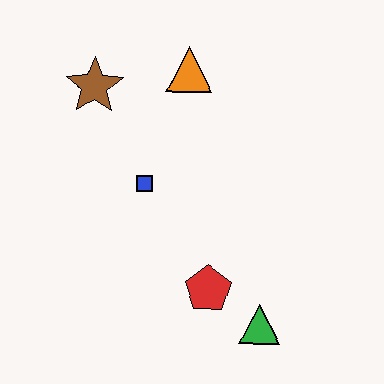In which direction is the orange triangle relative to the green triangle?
The orange triangle is above the green triangle.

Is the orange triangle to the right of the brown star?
Yes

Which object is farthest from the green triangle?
The brown star is farthest from the green triangle.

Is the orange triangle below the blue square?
No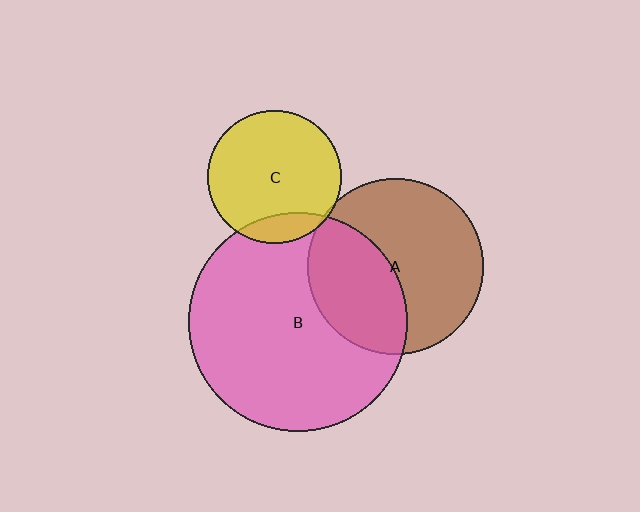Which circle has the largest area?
Circle B (pink).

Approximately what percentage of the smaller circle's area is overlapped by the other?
Approximately 5%.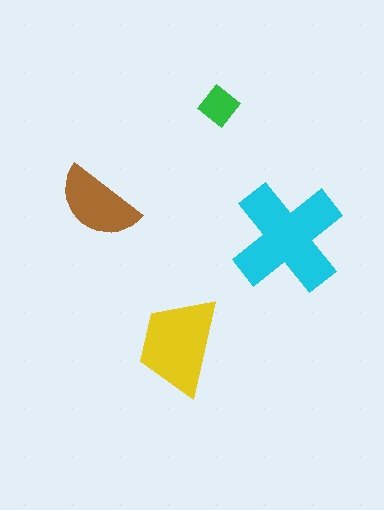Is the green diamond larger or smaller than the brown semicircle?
Smaller.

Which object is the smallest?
The green diamond.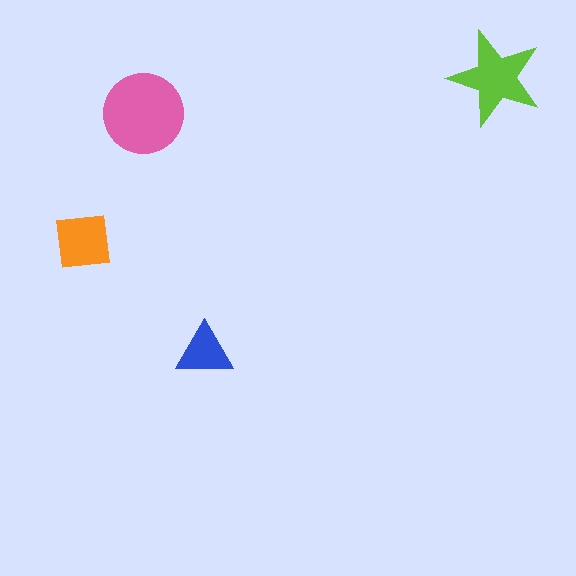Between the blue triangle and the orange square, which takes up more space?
The orange square.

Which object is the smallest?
The blue triangle.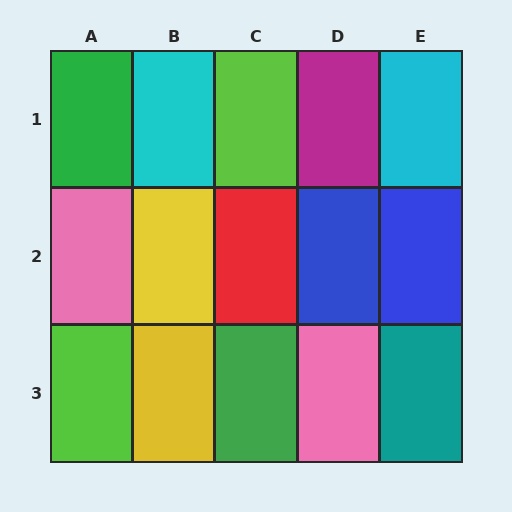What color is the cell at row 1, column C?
Lime.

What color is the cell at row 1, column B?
Cyan.